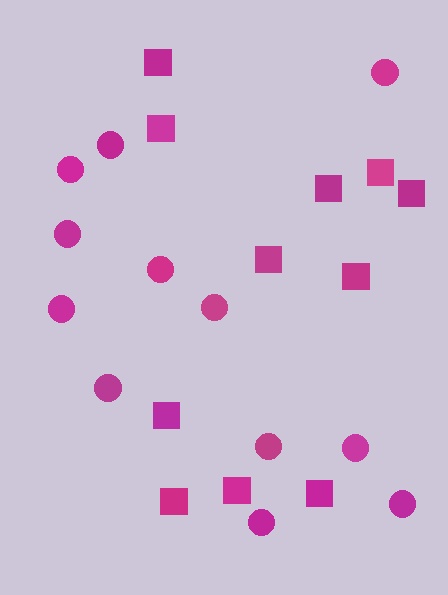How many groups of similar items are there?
There are 2 groups: one group of circles (12) and one group of squares (11).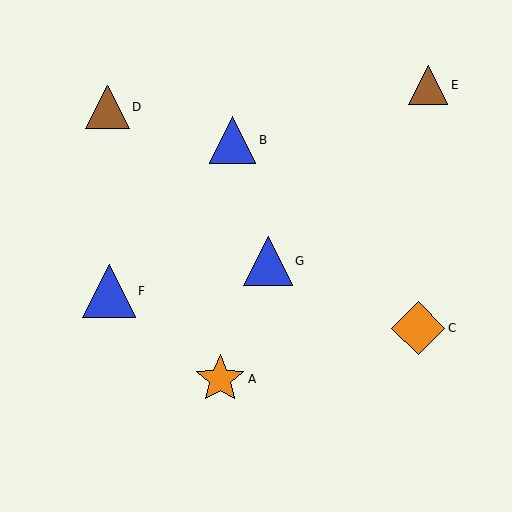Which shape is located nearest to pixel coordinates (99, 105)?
The brown triangle (labeled D) at (107, 107) is nearest to that location.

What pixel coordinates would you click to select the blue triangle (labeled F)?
Click at (109, 291) to select the blue triangle F.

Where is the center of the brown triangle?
The center of the brown triangle is at (428, 85).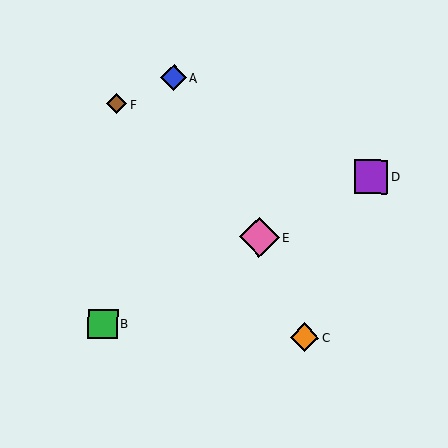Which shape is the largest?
The pink diamond (labeled E) is the largest.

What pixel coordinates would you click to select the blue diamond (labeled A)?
Click at (174, 78) to select the blue diamond A.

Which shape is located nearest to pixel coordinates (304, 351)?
The orange diamond (labeled C) at (305, 338) is nearest to that location.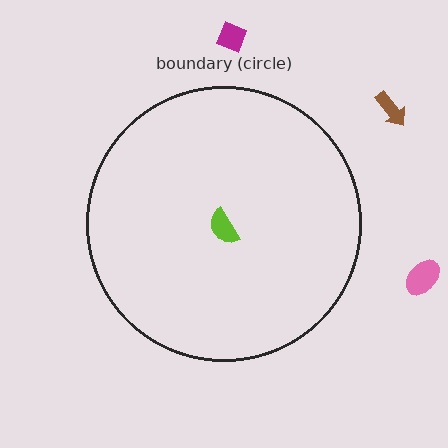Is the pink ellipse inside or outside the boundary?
Outside.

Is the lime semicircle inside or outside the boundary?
Inside.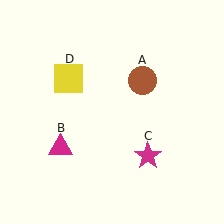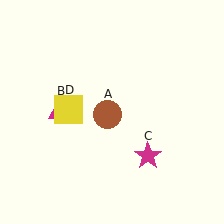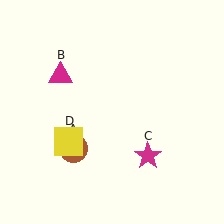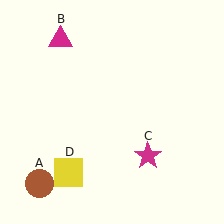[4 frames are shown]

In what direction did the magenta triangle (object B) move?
The magenta triangle (object B) moved up.